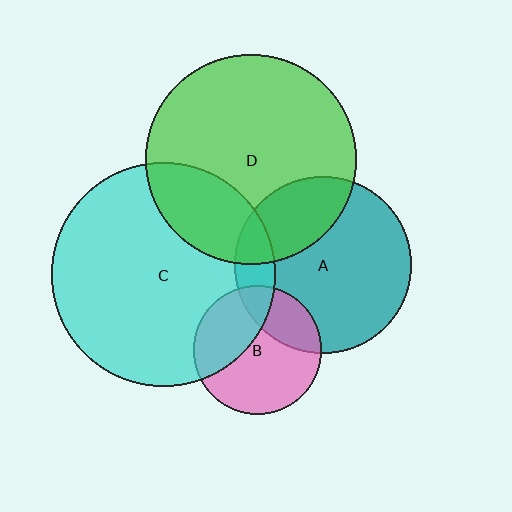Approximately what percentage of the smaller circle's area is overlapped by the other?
Approximately 25%.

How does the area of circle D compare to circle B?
Approximately 2.7 times.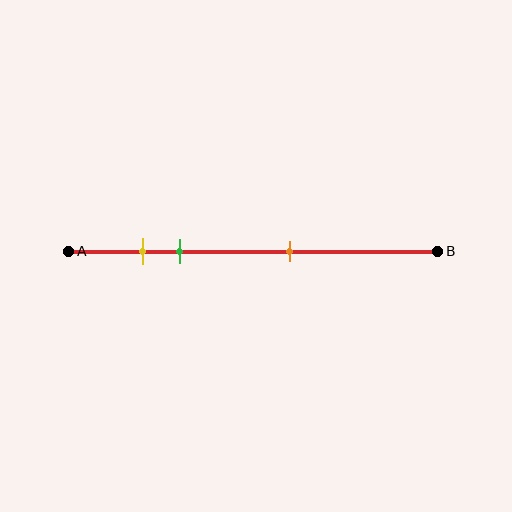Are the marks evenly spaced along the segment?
No, the marks are not evenly spaced.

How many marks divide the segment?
There are 3 marks dividing the segment.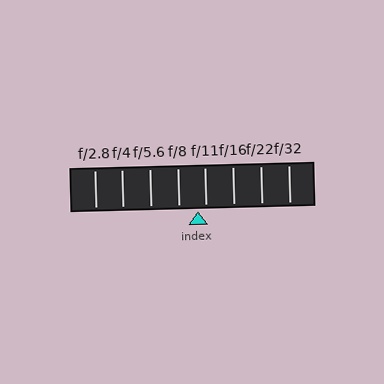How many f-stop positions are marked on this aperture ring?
There are 8 f-stop positions marked.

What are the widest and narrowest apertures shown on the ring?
The widest aperture shown is f/2.8 and the narrowest is f/32.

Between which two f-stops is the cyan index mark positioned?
The index mark is between f/8 and f/11.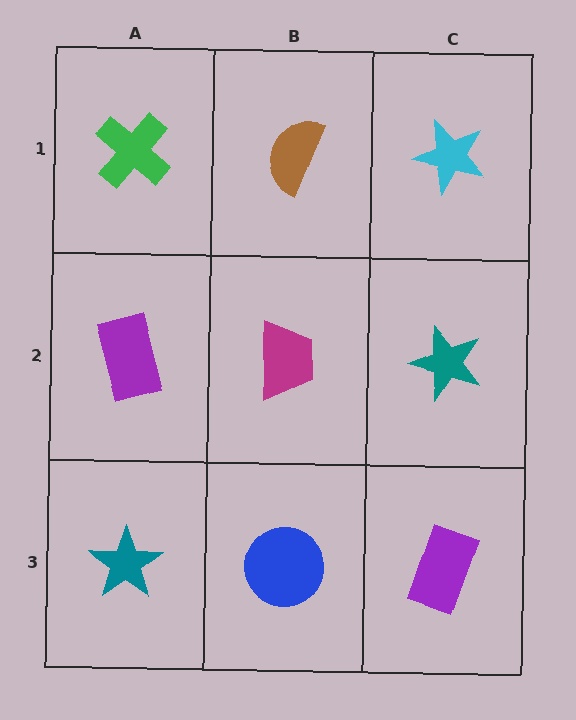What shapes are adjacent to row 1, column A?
A purple rectangle (row 2, column A), a brown semicircle (row 1, column B).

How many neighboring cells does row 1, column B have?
3.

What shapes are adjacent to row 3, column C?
A teal star (row 2, column C), a blue circle (row 3, column B).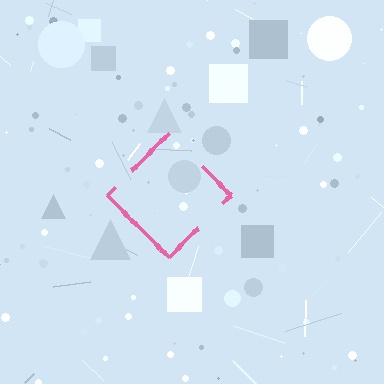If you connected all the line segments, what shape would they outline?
They would outline a diamond.